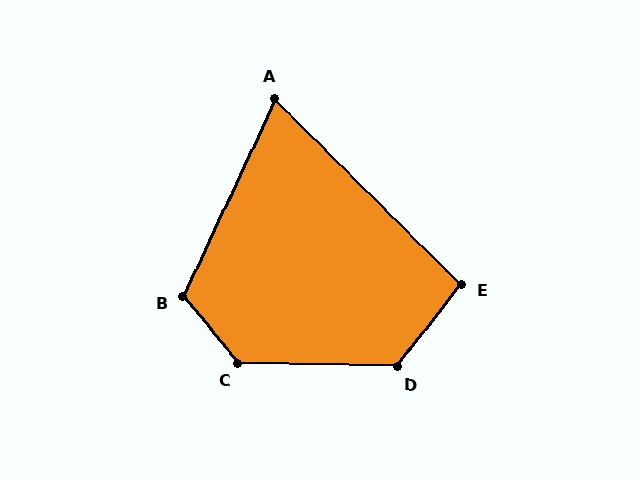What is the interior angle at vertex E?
Approximately 97 degrees (obtuse).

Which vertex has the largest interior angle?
C, at approximately 130 degrees.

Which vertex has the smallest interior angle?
A, at approximately 70 degrees.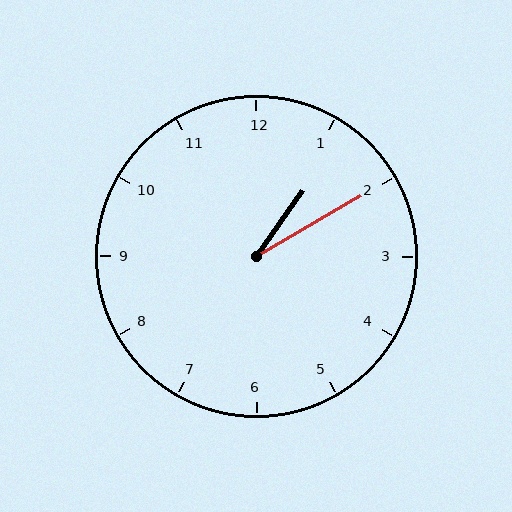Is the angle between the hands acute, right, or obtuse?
It is acute.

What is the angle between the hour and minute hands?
Approximately 25 degrees.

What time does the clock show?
1:10.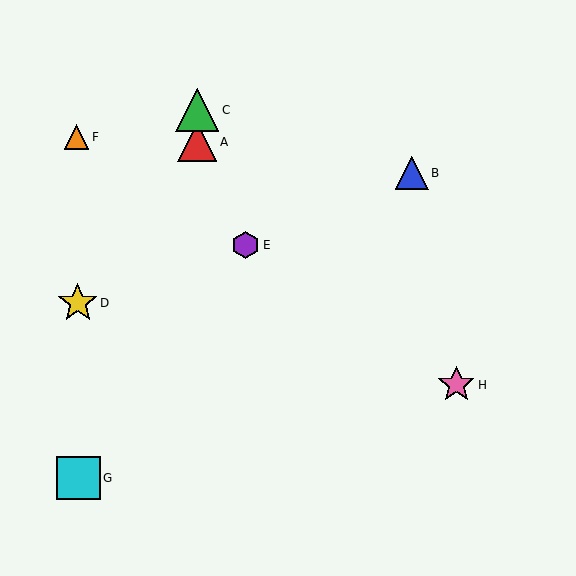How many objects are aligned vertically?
2 objects (A, C) are aligned vertically.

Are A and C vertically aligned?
Yes, both are at x≈197.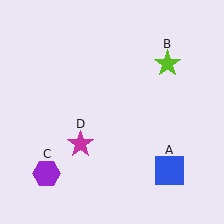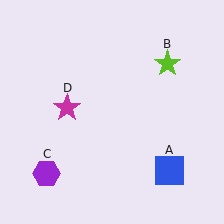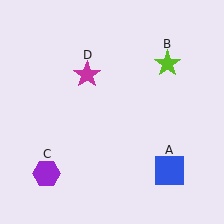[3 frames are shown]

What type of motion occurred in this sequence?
The magenta star (object D) rotated clockwise around the center of the scene.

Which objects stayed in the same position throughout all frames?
Blue square (object A) and lime star (object B) and purple hexagon (object C) remained stationary.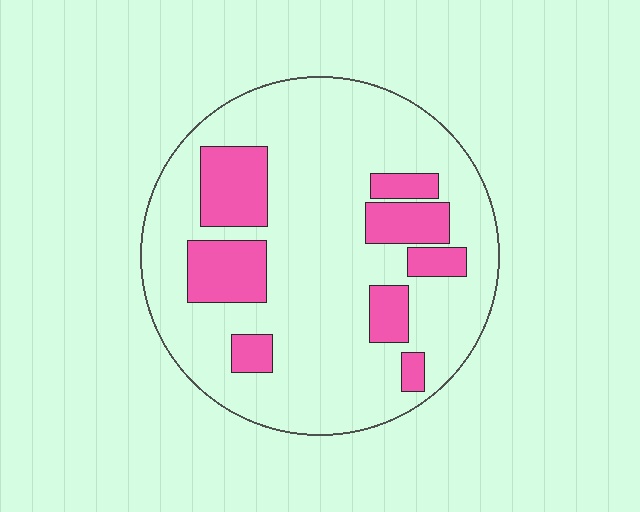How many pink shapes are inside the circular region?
8.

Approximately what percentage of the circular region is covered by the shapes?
Approximately 20%.